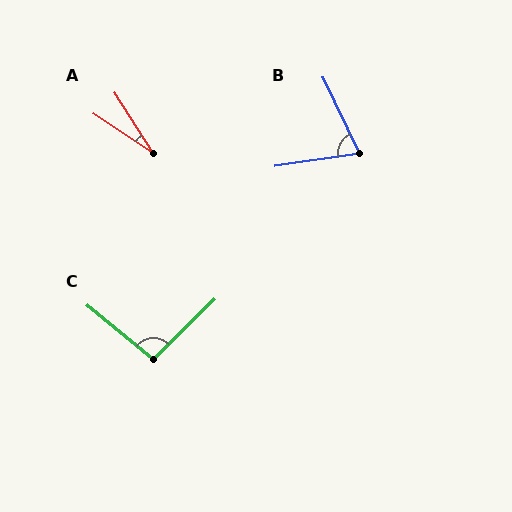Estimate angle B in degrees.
Approximately 73 degrees.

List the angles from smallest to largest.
A (24°), B (73°), C (96°).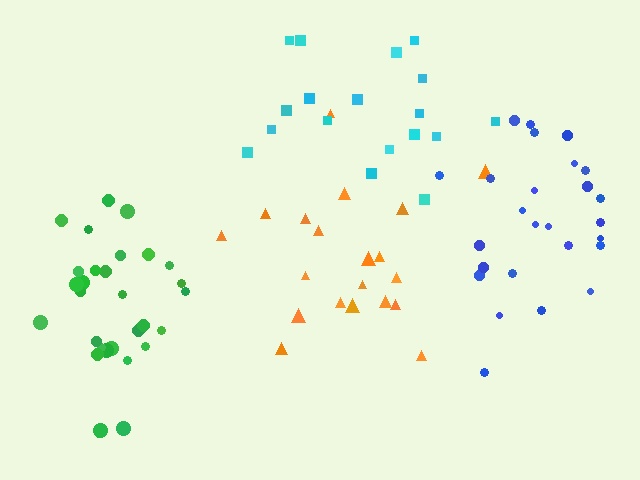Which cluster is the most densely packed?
Green.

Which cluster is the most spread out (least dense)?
Cyan.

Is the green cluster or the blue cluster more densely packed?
Green.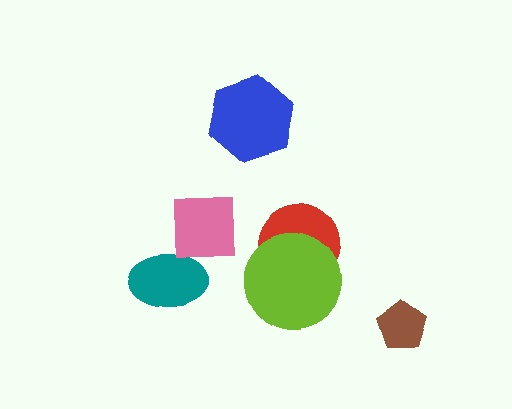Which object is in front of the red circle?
The lime circle is in front of the red circle.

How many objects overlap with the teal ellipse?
0 objects overlap with the teal ellipse.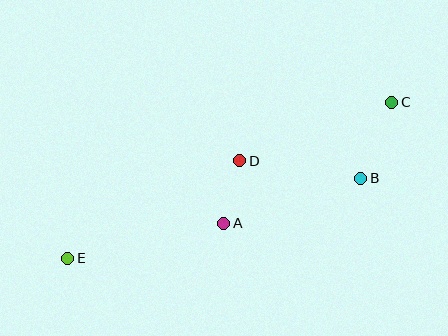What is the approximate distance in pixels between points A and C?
The distance between A and C is approximately 207 pixels.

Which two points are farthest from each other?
Points C and E are farthest from each other.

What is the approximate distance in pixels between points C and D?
The distance between C and D is approximately 163 pixels.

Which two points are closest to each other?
Points A and D are closest to each other.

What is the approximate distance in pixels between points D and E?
The distance between D and E is approximately 198 pixels.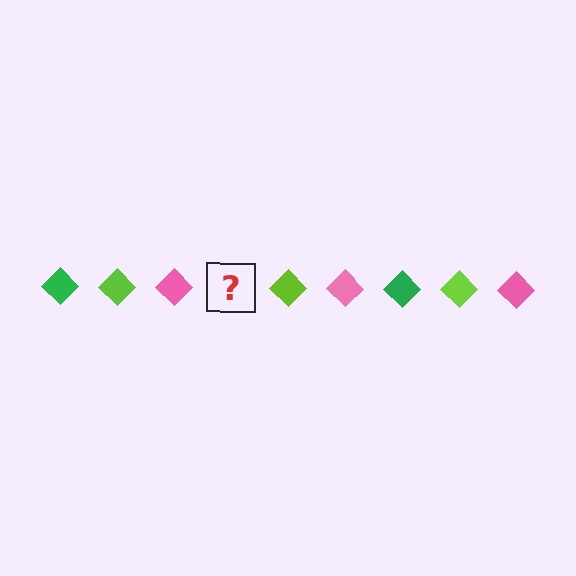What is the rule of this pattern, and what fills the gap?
The rule is that the pattern cycles through green, lime, pink diamonds. The gap should be filled with a green diamond.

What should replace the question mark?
The question mark should be replaced with a green diamond.